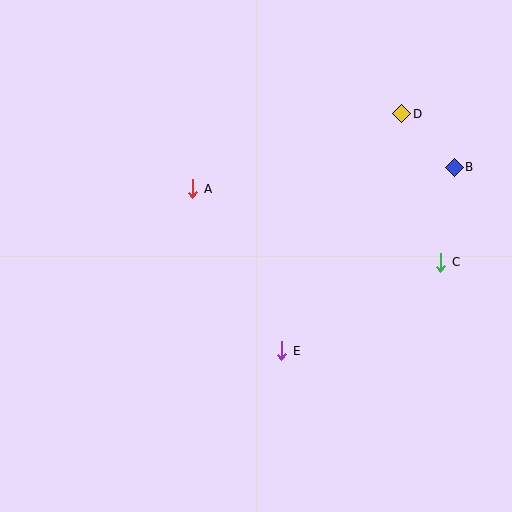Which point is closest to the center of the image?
Point A at (193, 189) is closest to the center.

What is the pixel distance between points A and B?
The distance between A and B is 262 pixels.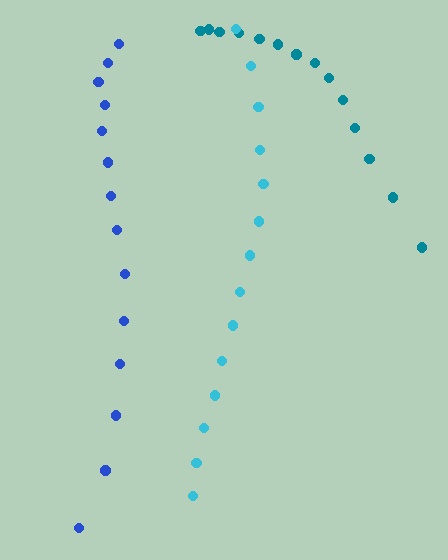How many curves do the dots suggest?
There are 3 distinct paths.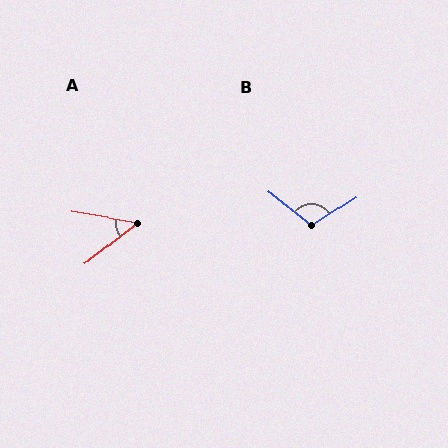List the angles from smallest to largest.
A (47°), B (109°).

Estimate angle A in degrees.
Approximately 47 degrees.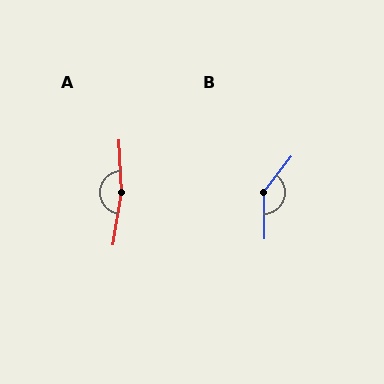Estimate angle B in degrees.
Approximately 142 degrees.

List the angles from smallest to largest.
B (142°), A (168°).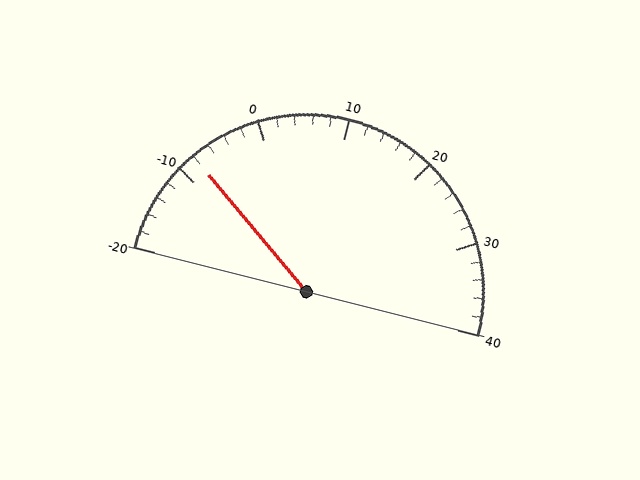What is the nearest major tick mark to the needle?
The nearest major tick mark is -10.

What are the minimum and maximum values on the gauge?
The gauge ranges from -20 to 40.